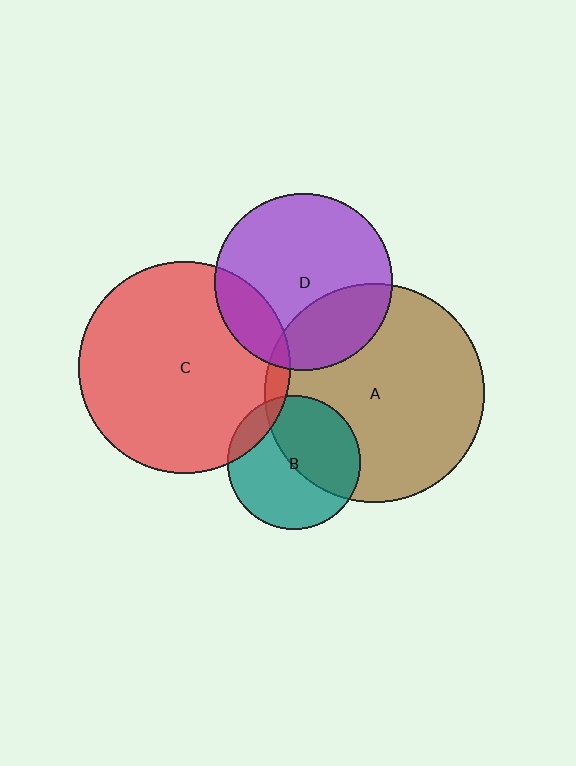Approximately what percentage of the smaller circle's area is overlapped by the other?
Approximately 10%.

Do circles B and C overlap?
Yes.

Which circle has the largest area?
Circle A (brown).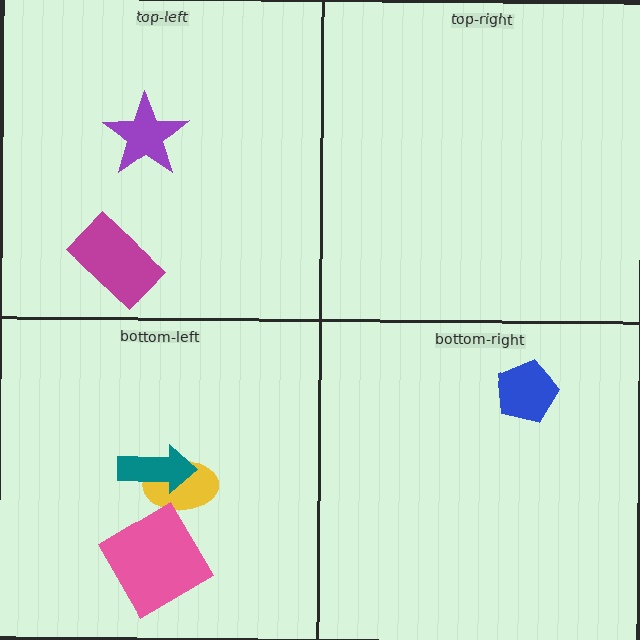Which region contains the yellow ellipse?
The bottom-left region.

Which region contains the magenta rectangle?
The top-left region.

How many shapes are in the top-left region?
2.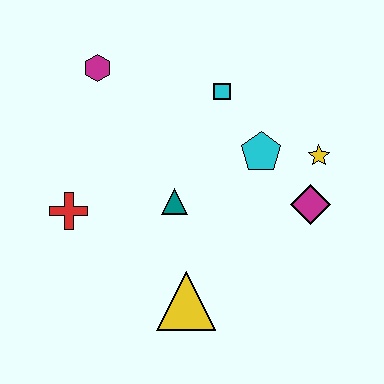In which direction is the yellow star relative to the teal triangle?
The yellow star is to the right of the teal triangle.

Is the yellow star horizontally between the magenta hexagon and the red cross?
No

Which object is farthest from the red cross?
The yellow star is farthest from the red cross.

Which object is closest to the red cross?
The teal triangle is closest to the red cross.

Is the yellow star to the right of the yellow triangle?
Yes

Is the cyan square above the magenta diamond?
Yes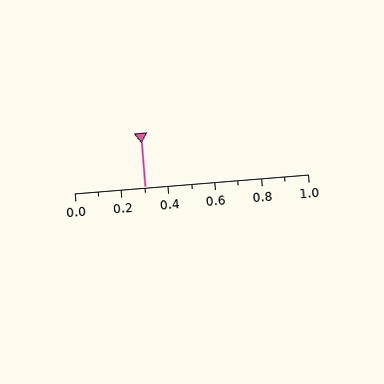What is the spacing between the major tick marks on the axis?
The major ticks are spaced 0.2 apart.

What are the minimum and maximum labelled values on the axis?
The axis runs from 0.0 to 1.0.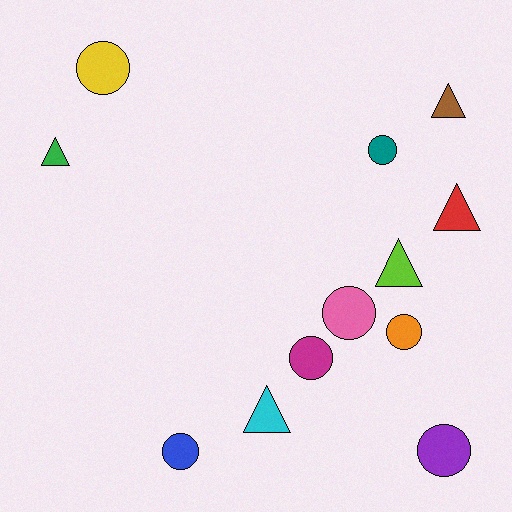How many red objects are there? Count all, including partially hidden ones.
There is 1 red object.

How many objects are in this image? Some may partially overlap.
There are 12 objects.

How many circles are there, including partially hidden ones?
There are 7 circles.